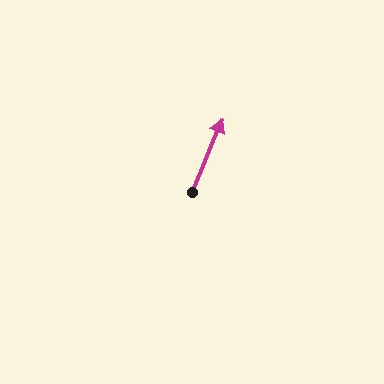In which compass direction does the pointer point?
North.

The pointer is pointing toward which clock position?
Roughly 1 o'clock.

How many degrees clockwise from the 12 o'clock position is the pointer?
Approximately 22 degrees.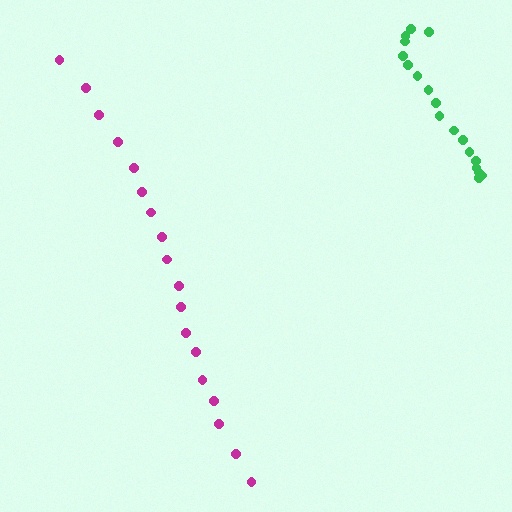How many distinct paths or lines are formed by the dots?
There are 2 distinct paths.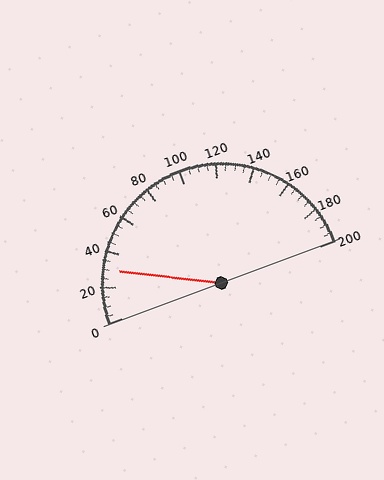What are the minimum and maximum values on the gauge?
The gauge ranges from 0 to 200.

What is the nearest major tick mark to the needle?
The nearest major tick mark is 40.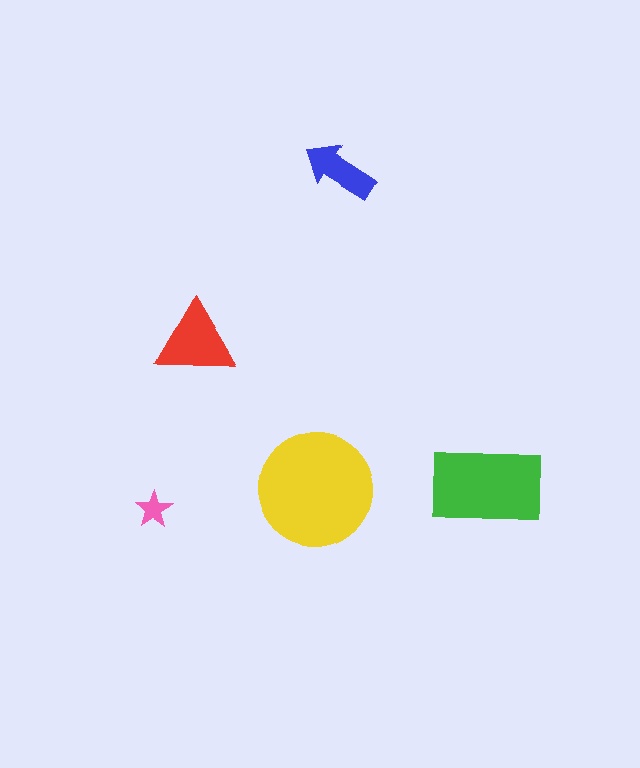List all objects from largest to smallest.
The yellow circle, the green rectangle, the red triangle, the blue arrow, the pink star.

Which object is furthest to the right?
The green rectangle is rightmost.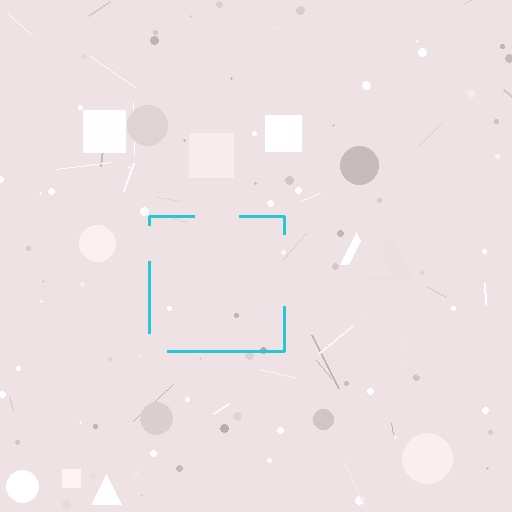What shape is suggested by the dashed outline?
The dashed outline suggests a square.